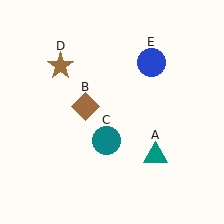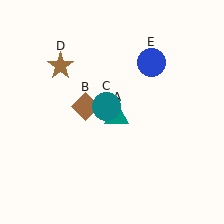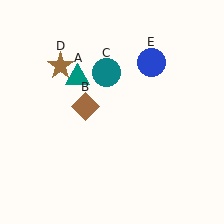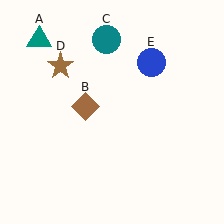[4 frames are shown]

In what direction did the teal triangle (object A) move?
The teal triangle (object A) moved up and to the left.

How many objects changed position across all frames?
2 objects changed position: teal triangle (object A), teal circle (object C).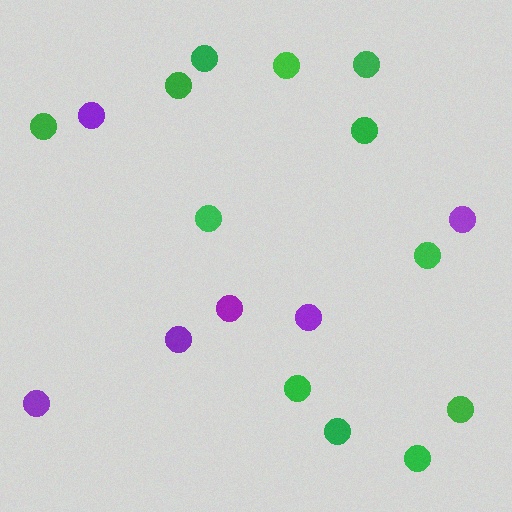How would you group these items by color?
There are 2 groups: one group of purple circles (6) and one group of green circles (12).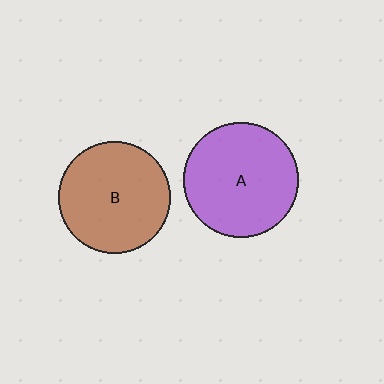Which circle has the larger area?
Circle A (purple).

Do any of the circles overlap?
No, none of the circles overlap.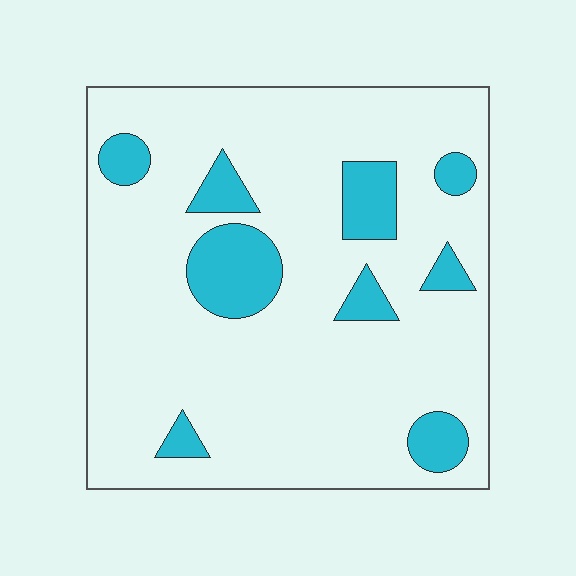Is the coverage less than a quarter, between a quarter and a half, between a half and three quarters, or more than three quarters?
Less than a quarter.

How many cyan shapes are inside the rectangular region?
9.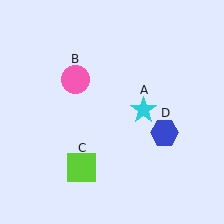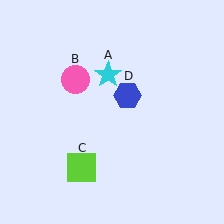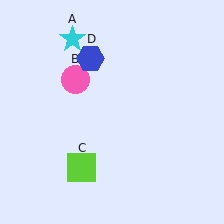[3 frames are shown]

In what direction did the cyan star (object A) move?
The cyan star (object A) moved up and to the left.